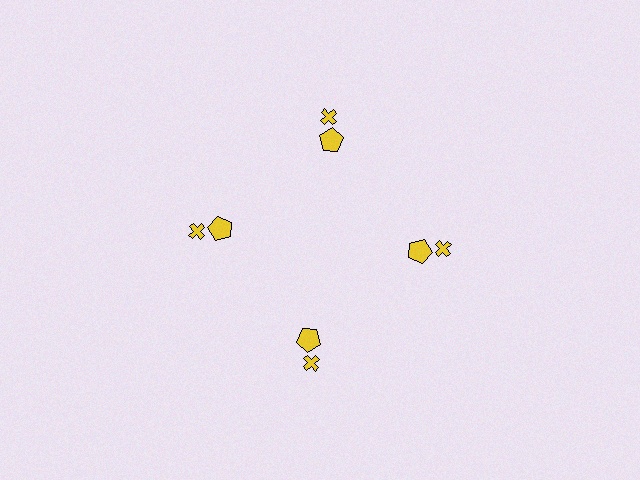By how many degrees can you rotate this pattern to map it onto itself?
The pattern maps onto itself every 90 degrees of rotation.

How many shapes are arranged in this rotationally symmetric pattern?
There are 8 shapes, arranged in 4 groups of 2.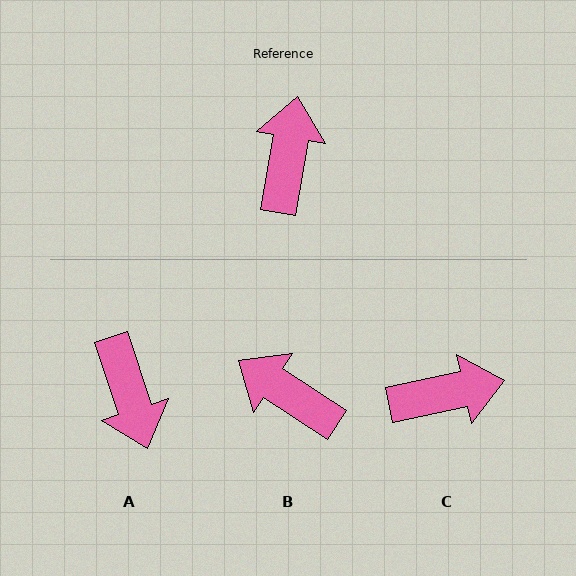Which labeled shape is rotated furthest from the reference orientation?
A, about 152 degrees away.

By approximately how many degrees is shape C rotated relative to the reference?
Approximately 68 degrees clockwise.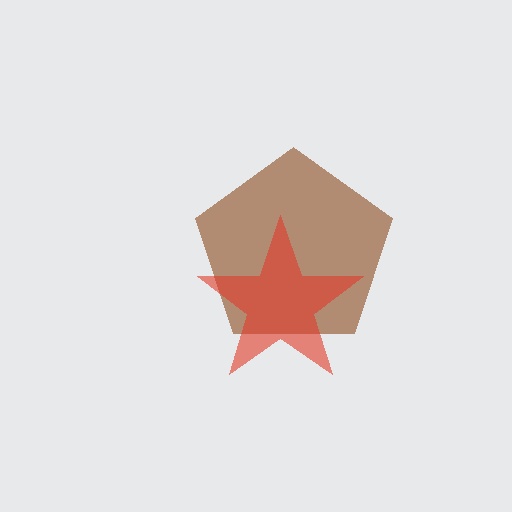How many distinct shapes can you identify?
There are 2 distinct shapes: a brown pentagon, a red star.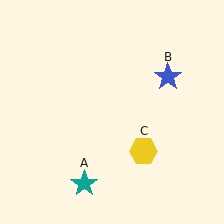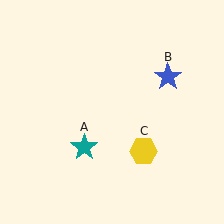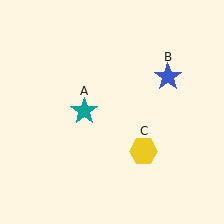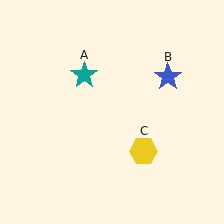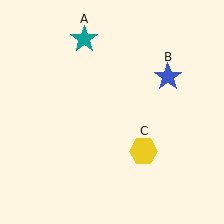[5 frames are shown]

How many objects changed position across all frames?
1 object changed position: teal star (object A).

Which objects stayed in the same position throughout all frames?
Blue star (object B) and yellow hexagon (object C) remained stationary.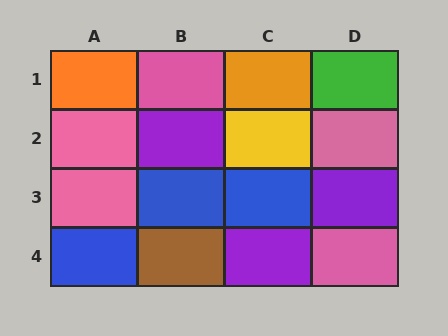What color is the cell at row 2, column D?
Pink.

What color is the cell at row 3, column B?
Blue.